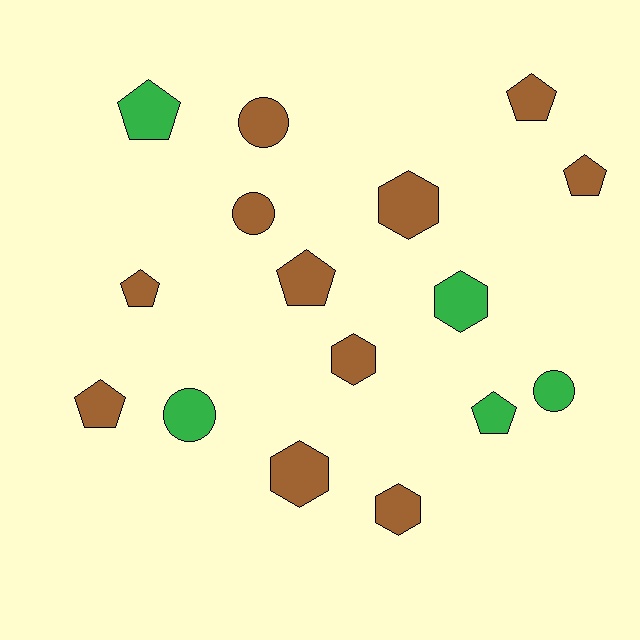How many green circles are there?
There are 2 green circles.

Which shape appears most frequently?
Pentagon, with 7 objects.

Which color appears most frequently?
Brown, with 11 objects.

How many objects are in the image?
There are 16 objects.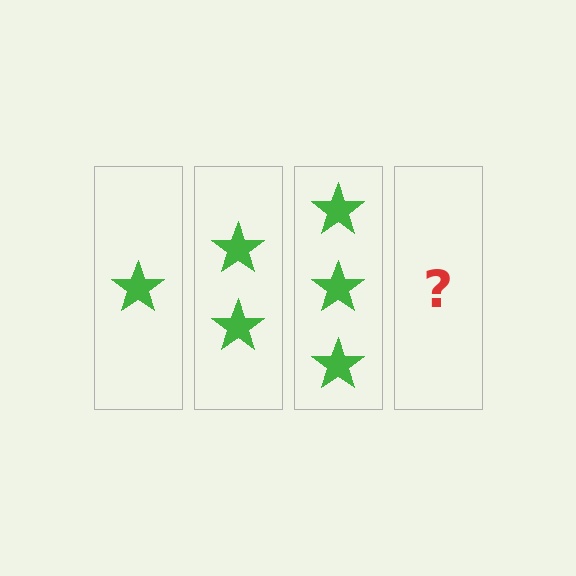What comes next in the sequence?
The next element should be 4 stars.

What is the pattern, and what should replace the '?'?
The pattern is that each step adds one more star. The '?' should be 4 stars.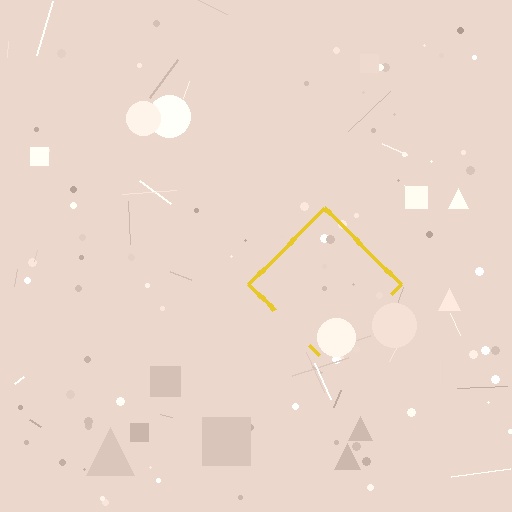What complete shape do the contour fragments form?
The contour fragments form a diamond.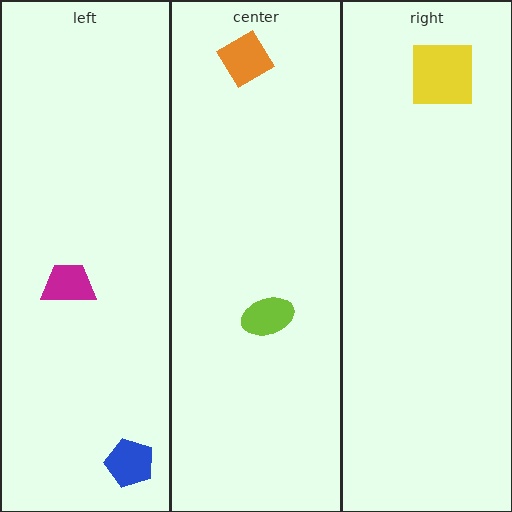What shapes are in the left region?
The blue pentagon, the magenta trapezoid.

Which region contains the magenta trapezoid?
The left region.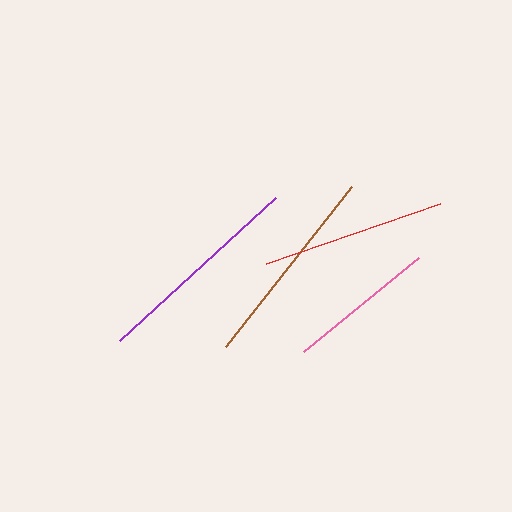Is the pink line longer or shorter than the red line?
The red line is longer than the pink line.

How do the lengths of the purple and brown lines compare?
The purple and brown lines are approximately the same length.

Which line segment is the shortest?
The pink line is the shortest at approximately 148 pixels.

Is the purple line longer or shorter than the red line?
The purple line is longer than the red line.